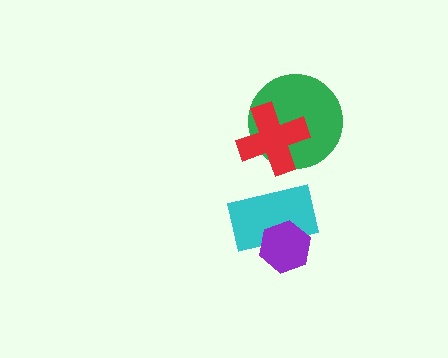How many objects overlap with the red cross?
1 object overlaps with the red cross.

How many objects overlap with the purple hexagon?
1 object overlaps with the purple hexagon.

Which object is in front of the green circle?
The red cross is in front of the green circle.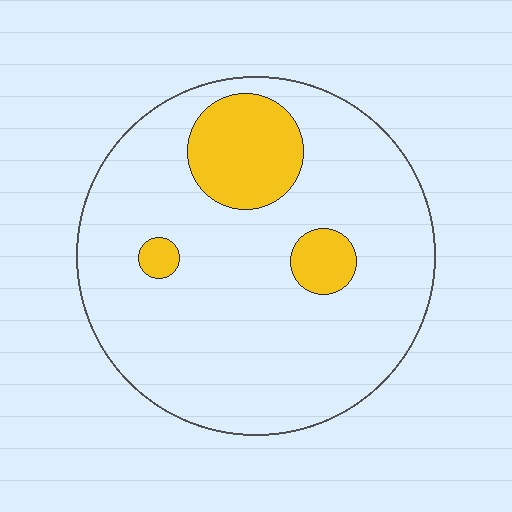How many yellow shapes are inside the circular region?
3.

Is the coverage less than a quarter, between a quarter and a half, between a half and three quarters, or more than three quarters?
Less than a quarter.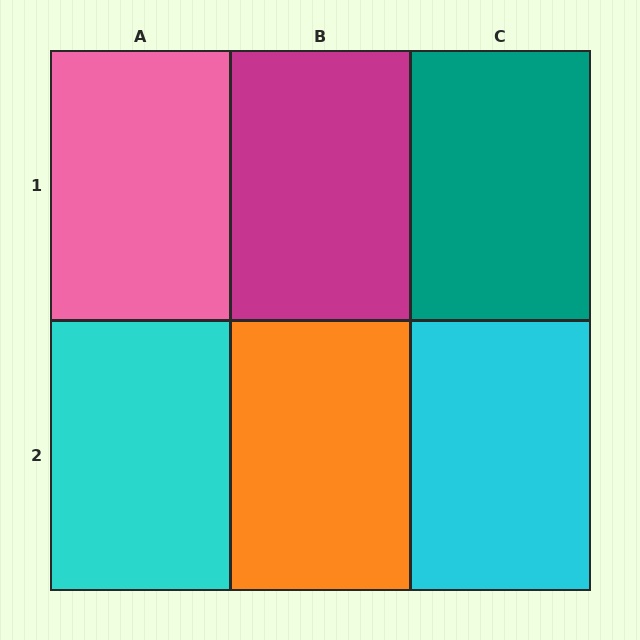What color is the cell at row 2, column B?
Orange.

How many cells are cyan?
2 cells are cyan.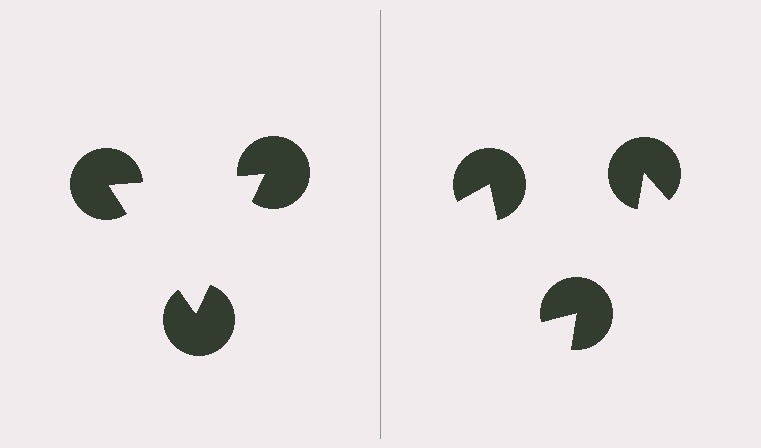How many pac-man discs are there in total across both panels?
6 — 3 on each side.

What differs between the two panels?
The pac-man discs are positioned identically on both sides; only the wedge orientations differ. On the left they align to a triangle; on the right they are misaligned.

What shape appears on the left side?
An illusory triangle.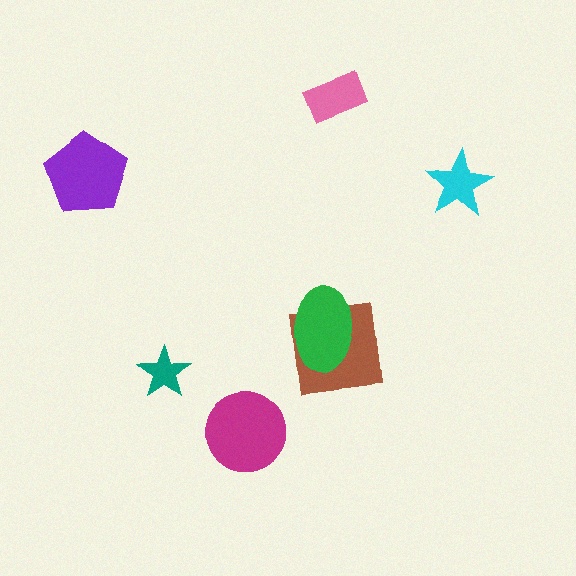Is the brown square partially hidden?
Yes, it is partially covered by another shape.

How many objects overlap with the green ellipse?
1 object overlaps with the green ellipse.